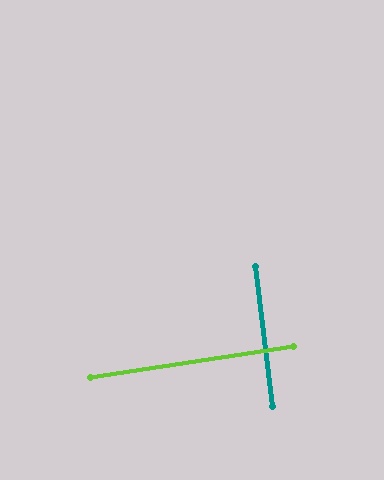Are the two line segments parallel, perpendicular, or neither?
Perpendicular — they meet at approximately 88°.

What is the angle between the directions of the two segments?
Approximately 88 degrees.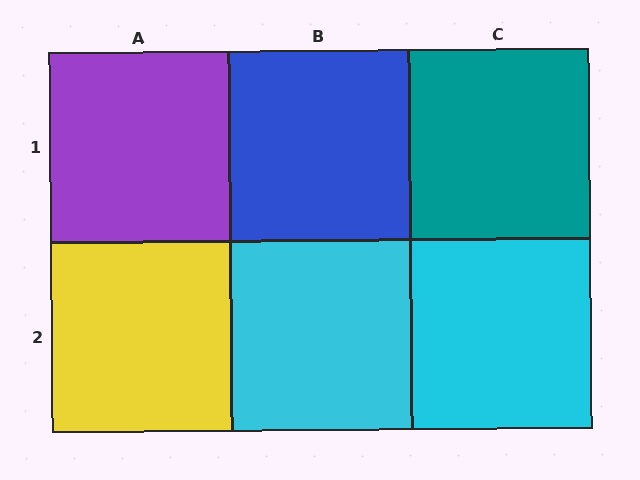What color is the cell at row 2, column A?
Yellow.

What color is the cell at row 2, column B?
Cyan.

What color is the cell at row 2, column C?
Cyan.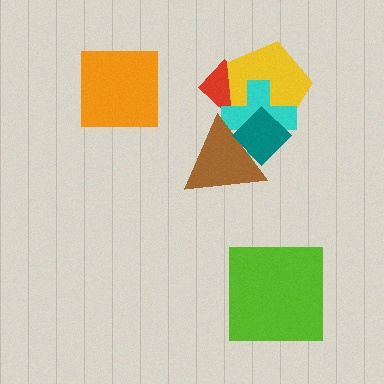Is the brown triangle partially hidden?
Yes, it is partially covered by another shape.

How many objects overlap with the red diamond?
2 objects overlap with the red diamond.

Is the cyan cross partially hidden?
Yes, it is partially covered by another shape.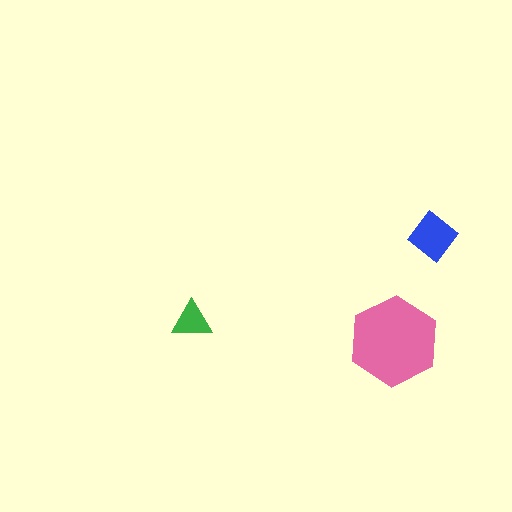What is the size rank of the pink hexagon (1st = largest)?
1st.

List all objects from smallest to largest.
The green triangle, the blue diamond, the pink hexagon.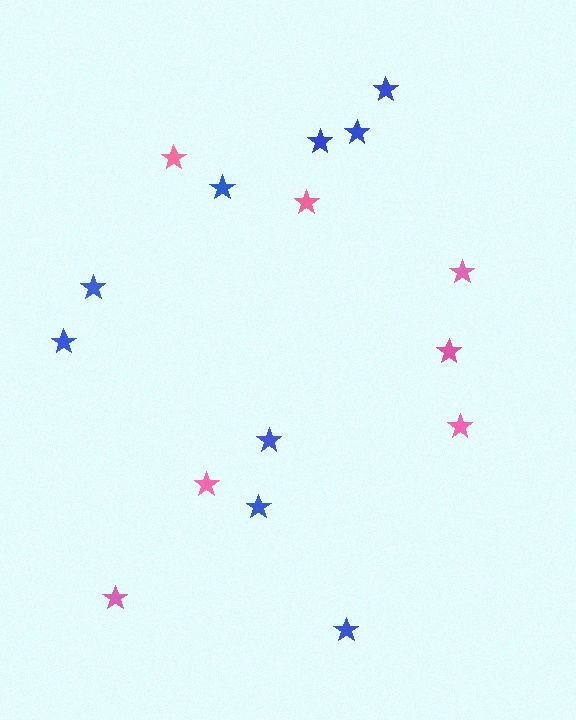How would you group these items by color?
There are 2 groups: one group of pink stars (7) and one group of blue stars (9).